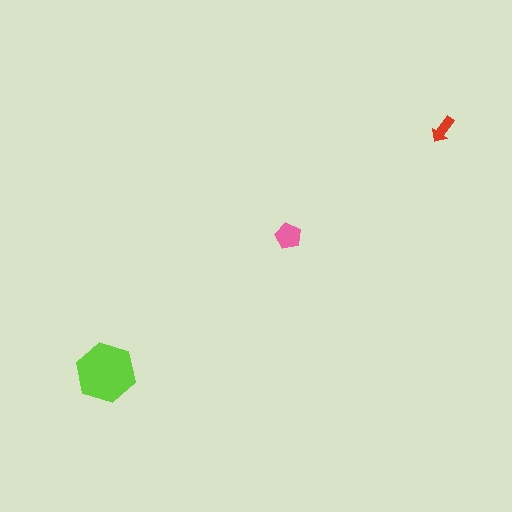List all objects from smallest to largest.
The red arrow, the pink pentagon, the lime hexagon.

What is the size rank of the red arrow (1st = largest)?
3rd.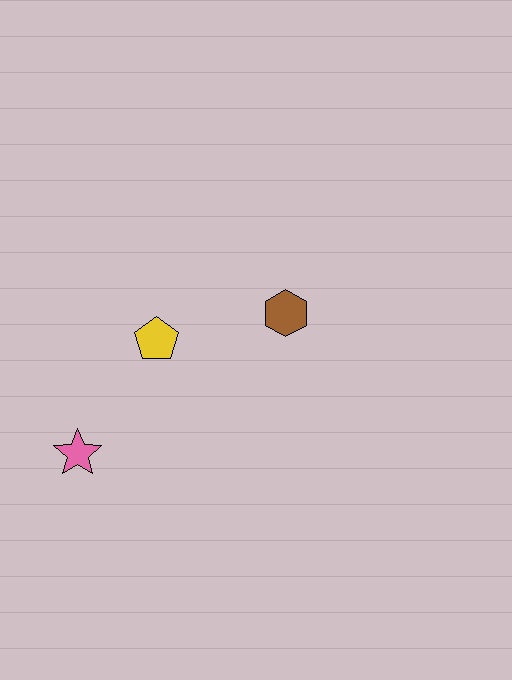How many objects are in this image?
There are 3 objects.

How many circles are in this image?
There are no circles.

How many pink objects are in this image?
There is 1 pink object.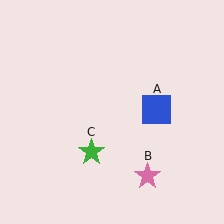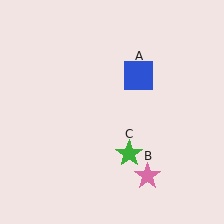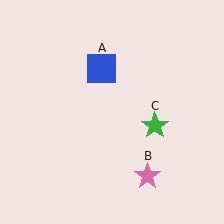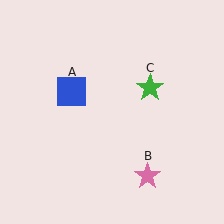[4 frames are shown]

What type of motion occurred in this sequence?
The blue square (object A), green star (object C) rotated counterclockwise around the center of the scene.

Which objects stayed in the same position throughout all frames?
Pink star (object B) remained stationary.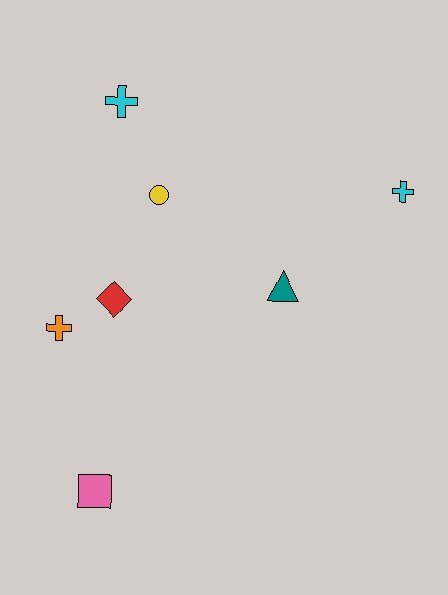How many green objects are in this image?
There are no green objects.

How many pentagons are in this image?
There are no pentagons.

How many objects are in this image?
There are 7 objects.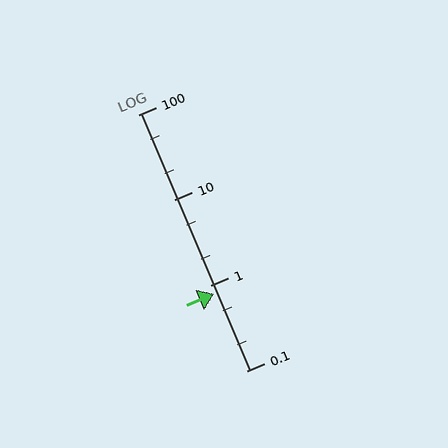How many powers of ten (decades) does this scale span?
The scale spans 3 decades, from 0.1 to 100.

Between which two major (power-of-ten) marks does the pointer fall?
The pointer is between 0.1 and 1.